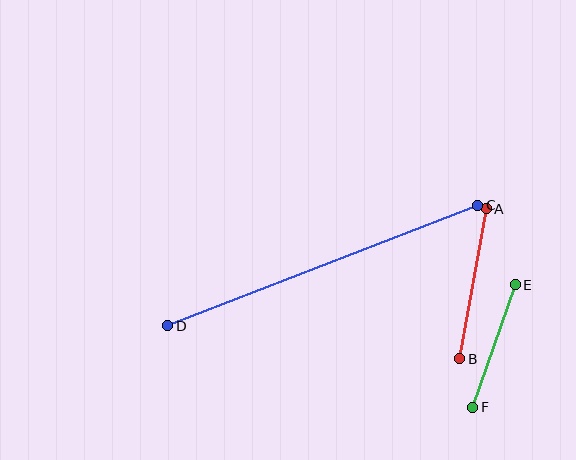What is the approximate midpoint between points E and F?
The midpoint is at approximately (494, 346) pixels.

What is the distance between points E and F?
The distance is approximately 130 pixels.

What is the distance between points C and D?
The distance is approximately 333 pixels.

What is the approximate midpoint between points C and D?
The midpoint is at approximately (323, 266) pixels.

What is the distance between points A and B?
The distance is approximately 152 pixels.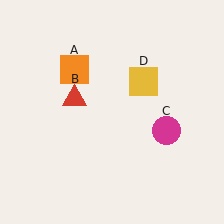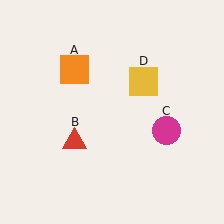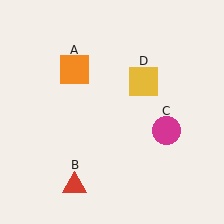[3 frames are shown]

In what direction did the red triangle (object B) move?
The red triangle (object B) moved down.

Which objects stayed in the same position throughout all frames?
Orange square (object A) and magenta circle (object C) and yellow square (object D) remained stationary.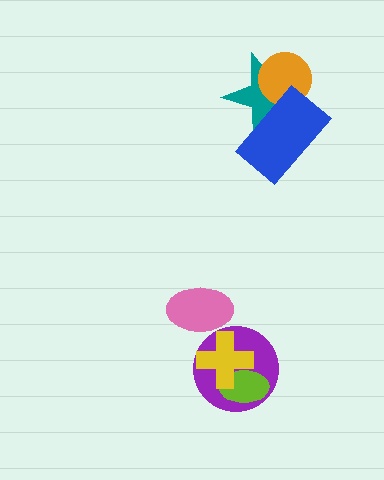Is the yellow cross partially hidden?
Yes, it is partially covered by another shape.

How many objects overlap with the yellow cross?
3 objects overlap with the yellow cross.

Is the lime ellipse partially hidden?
Yes, it is partially covered by another shape.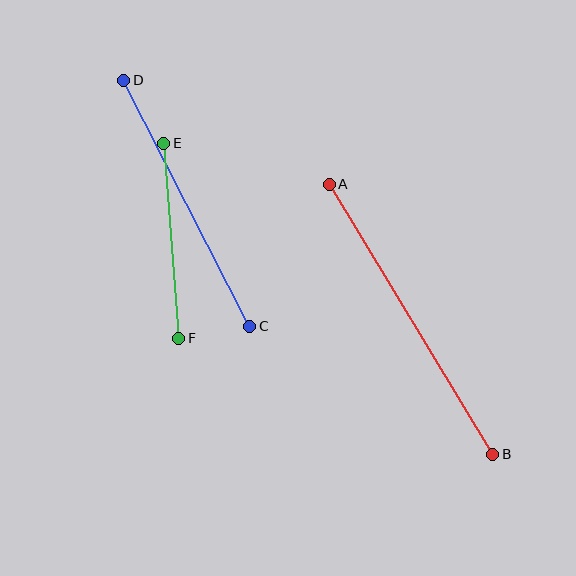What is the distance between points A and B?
The distance is approximately 315 pixels.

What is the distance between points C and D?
The distance is approximately 276 pixels.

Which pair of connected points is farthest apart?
Points A and B are farthest apart.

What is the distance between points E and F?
The distance is approximately 196 pixels.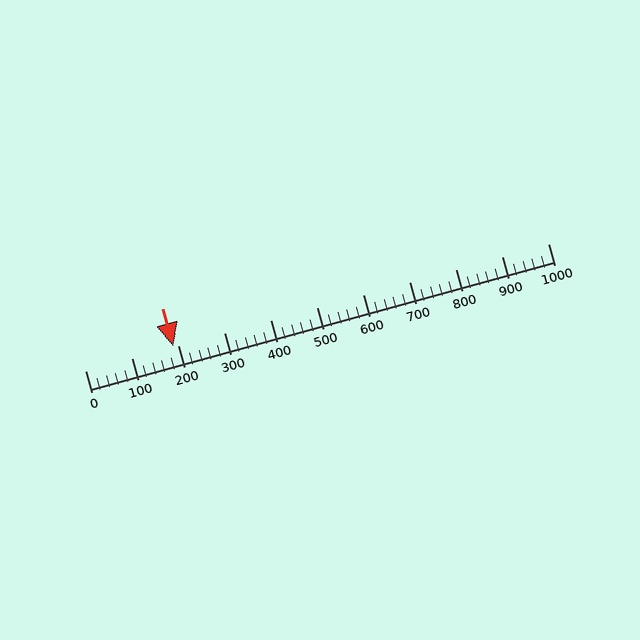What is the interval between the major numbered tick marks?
The major tick marks are spaced 100 units apart.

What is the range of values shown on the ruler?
The ruler shows values from 0 to 1000.